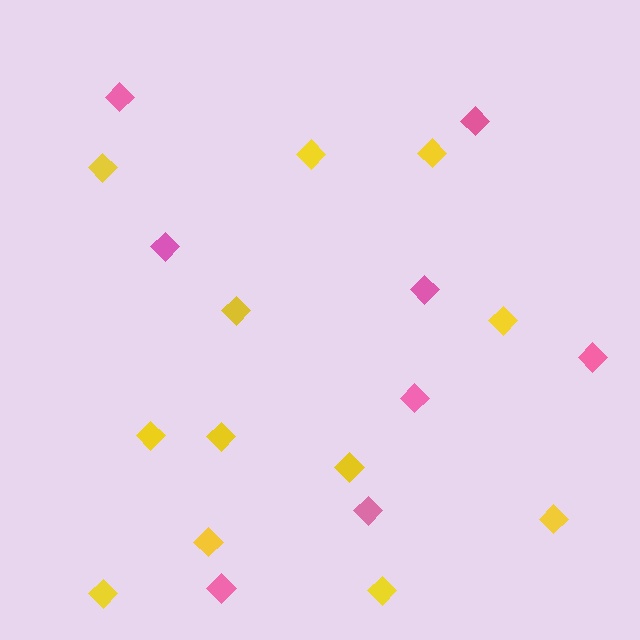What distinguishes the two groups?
There are 2 groups: one group of pink diamonds (8) and one group of yellow diamonds (12).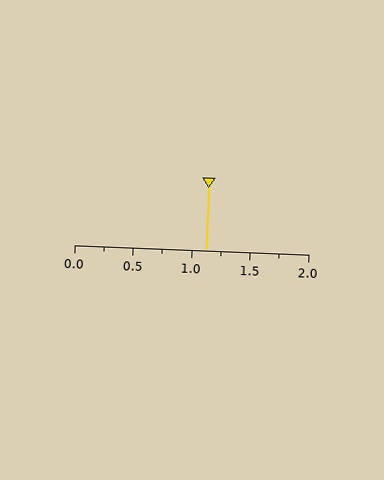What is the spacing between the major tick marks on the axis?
The major ticks are spaced 0.5 apart.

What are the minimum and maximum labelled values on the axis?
The axis runs from 0.0 to 2.0.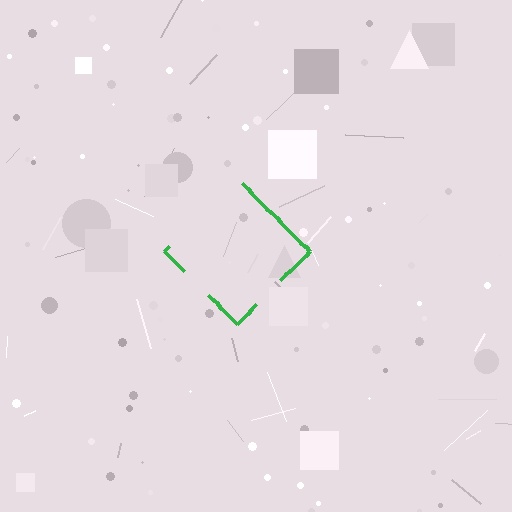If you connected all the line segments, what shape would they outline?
They would outline a diamond.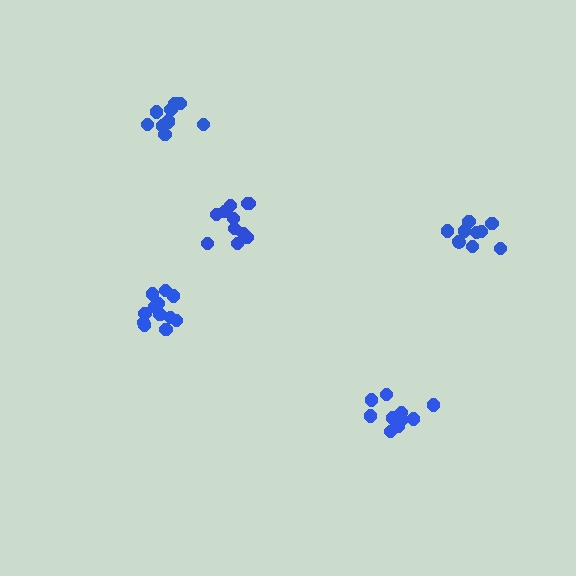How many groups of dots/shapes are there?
There are 5 groups.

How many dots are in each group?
Group 1: 11 dots, Group 2: 13 dots, Group 3: 10 dots, Group 4: 11 dots, Group 5: 11 dots (56 total).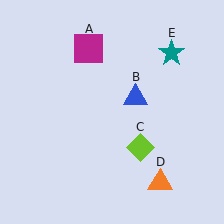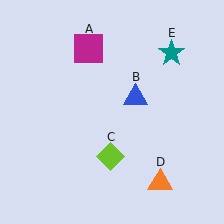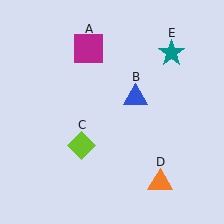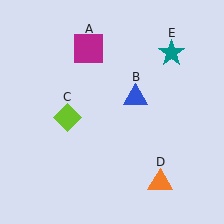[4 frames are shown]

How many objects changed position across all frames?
1 object changed position: lime diamond (object C).